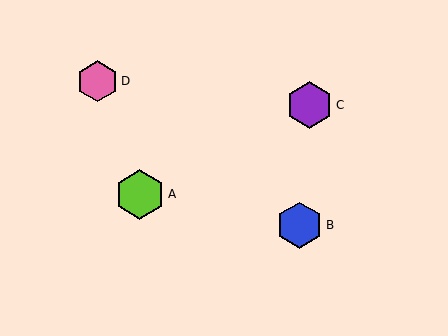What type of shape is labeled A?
Shape A is a lime hexagon.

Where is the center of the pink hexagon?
The center of the pink hexagon is at (98, 81).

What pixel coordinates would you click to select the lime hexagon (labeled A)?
Click at (140, 195) to select the lime hexagon A.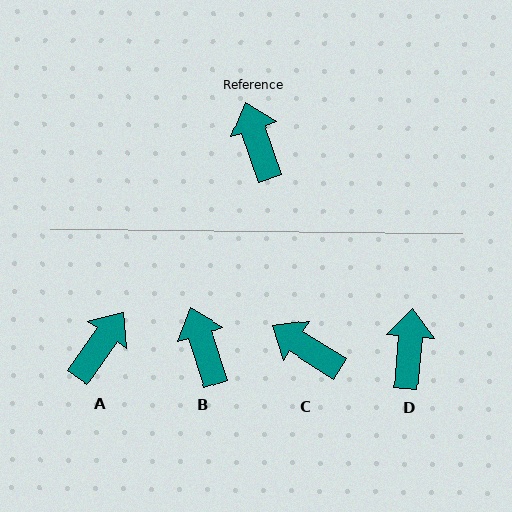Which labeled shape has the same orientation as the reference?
B.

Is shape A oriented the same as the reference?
No, it is off by about 54 degrees.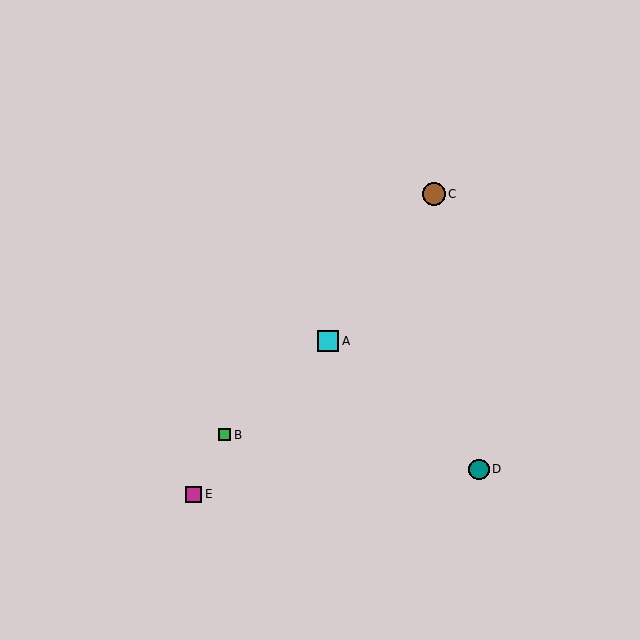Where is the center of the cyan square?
The center of the cyan square is at (328, 341).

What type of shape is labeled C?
Shape C is a brown circle.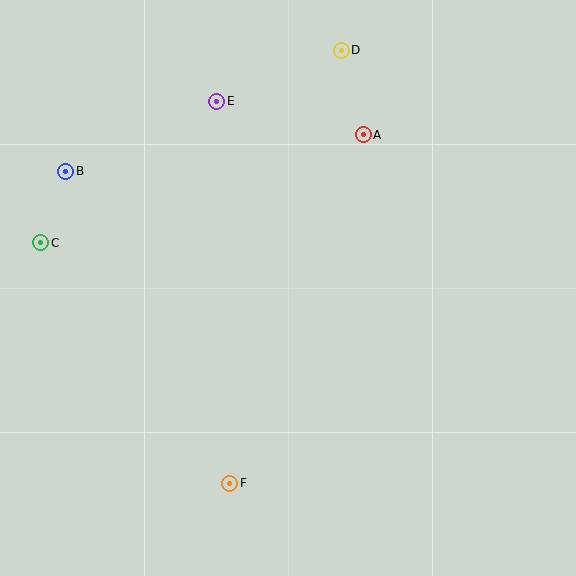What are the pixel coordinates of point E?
Point E is at (217, 101).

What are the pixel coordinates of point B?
Point B is at (66, 171).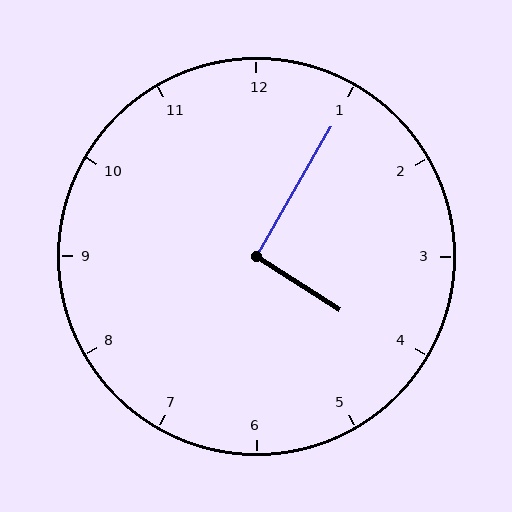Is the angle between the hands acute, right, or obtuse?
It is right.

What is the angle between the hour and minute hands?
Approximately 92 degrees.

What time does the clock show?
4:05.